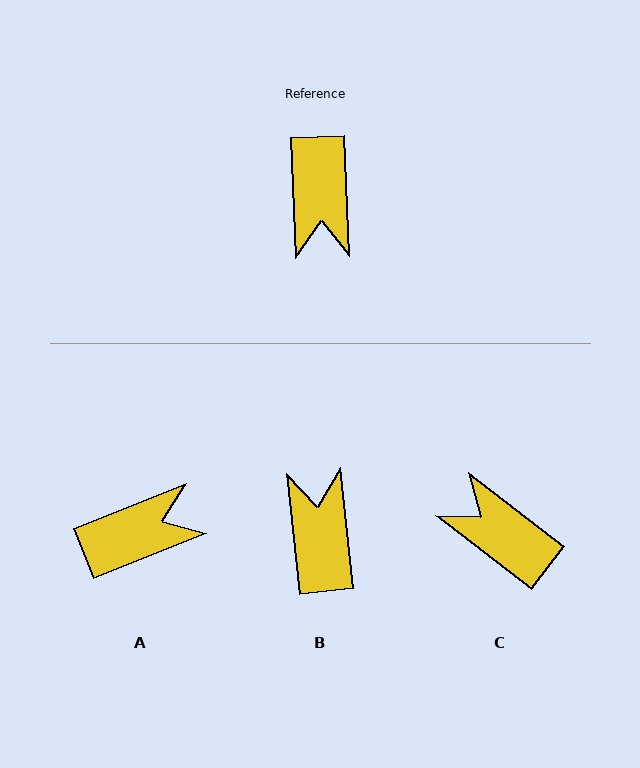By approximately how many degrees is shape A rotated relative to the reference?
Approximately 109 degrees counter-clockwise.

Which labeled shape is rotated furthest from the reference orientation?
B, about 176 degrees away.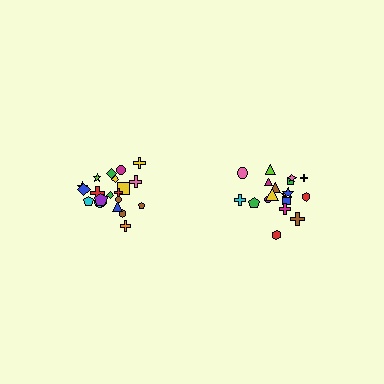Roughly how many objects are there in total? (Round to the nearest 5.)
Roughly 40 objects in total.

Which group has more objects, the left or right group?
The left group.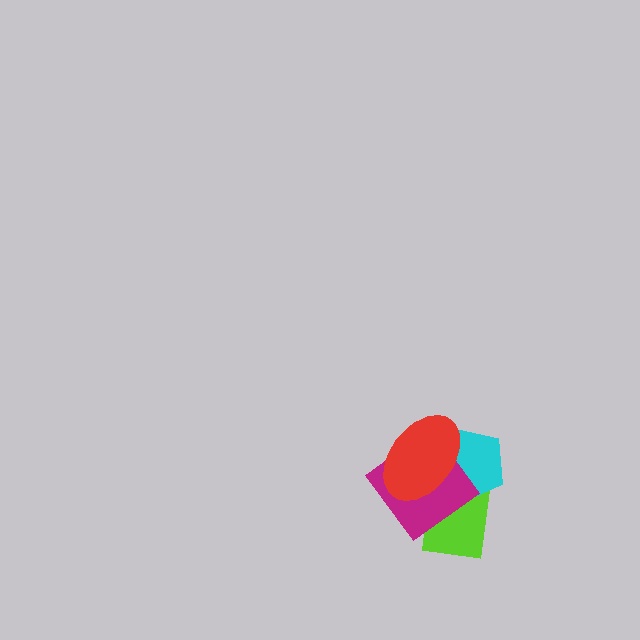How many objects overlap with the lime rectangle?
3 objects overlap with the lime rectangle.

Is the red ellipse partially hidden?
No, no other shape covers it.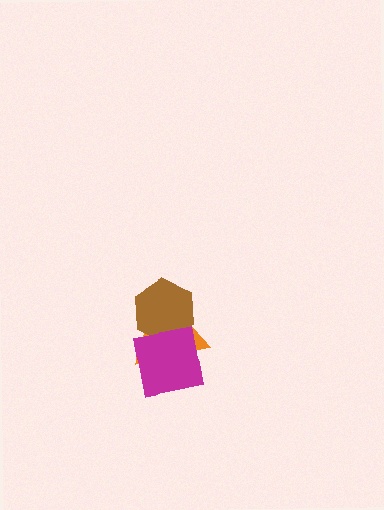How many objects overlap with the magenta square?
2 objects overlap with the magenta square.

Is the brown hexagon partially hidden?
Yes, it is partially covered by another shape.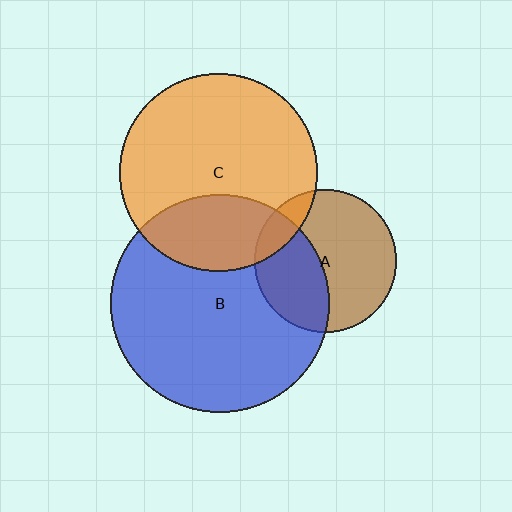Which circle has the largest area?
Circle B (blue).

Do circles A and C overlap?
Yes.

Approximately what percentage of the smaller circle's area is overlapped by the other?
Approximately 15%.